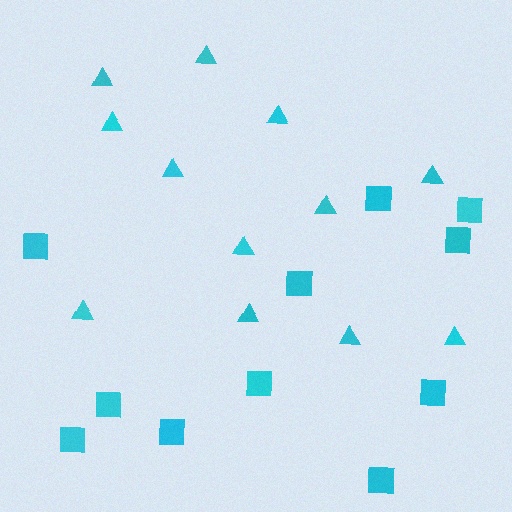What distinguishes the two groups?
There are 2 groups: one group of squares (11) and one group of triangles (12).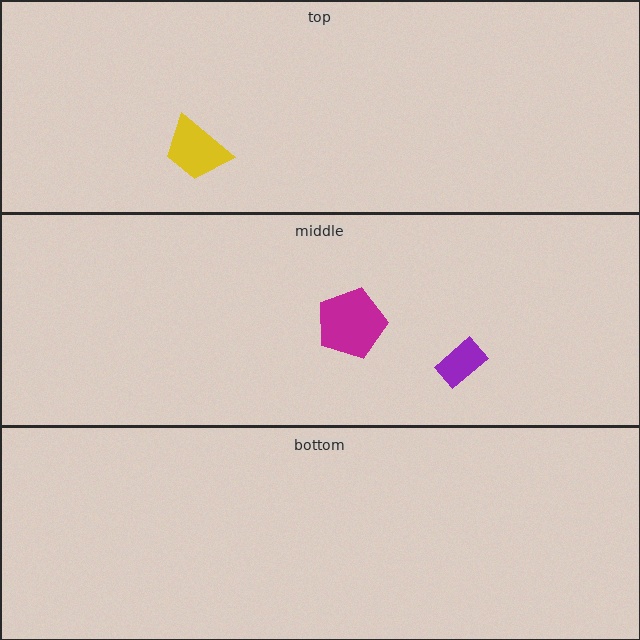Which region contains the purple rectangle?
The middle region.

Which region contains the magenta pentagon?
The middle region.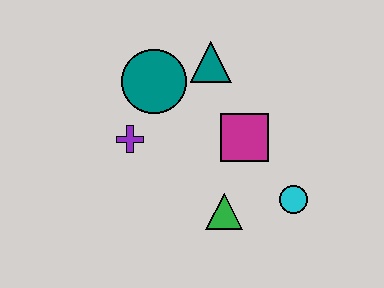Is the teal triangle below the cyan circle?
No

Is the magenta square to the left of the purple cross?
No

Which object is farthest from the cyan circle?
The teal circle is farthest from the cyan circle.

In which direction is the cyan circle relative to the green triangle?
The cyan circle is to the right of the green triangle.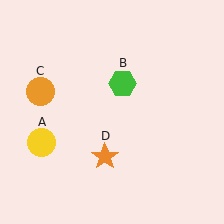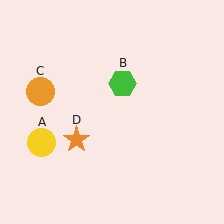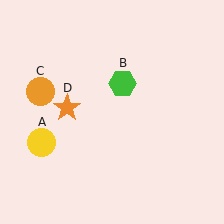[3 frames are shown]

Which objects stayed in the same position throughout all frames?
Yellow circle (object A) and green hexagon (object B) and orange circle (object C) remained stationary.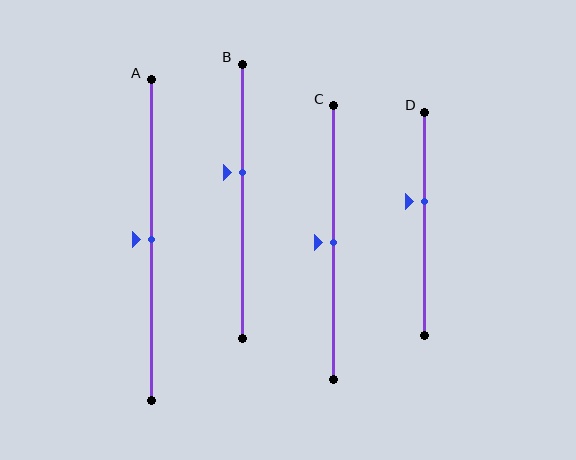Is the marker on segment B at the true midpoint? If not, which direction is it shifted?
No, the marker on segment B is shifted upward by about 10% of the segment length.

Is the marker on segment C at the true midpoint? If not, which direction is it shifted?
Yes, the marker on segment C is at the true midpoint.